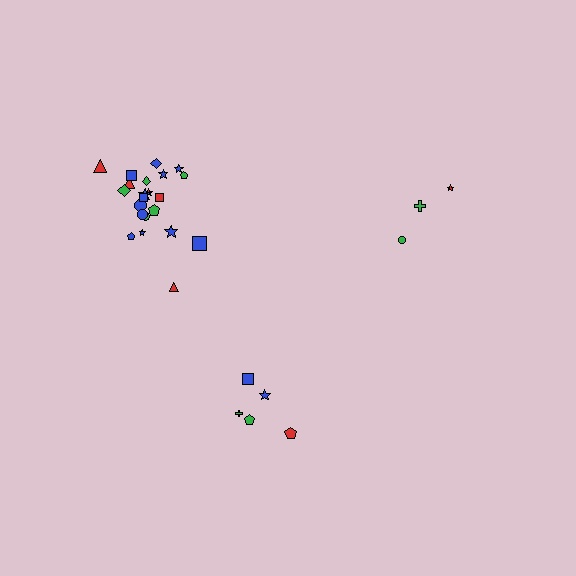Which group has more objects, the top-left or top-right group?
The top-left group.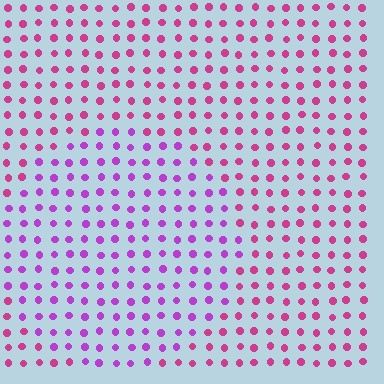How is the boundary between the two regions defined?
The boundary is defined purely by a slight shift in hue (about 35 degrees). Spacing, size, and orientation are identical on both sides.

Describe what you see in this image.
The image is filled with small magenta elements in a uniform arrangement. A circle-shaped region is visible where the elements are tinted to a slightly different hue, forming a subtle color boundary.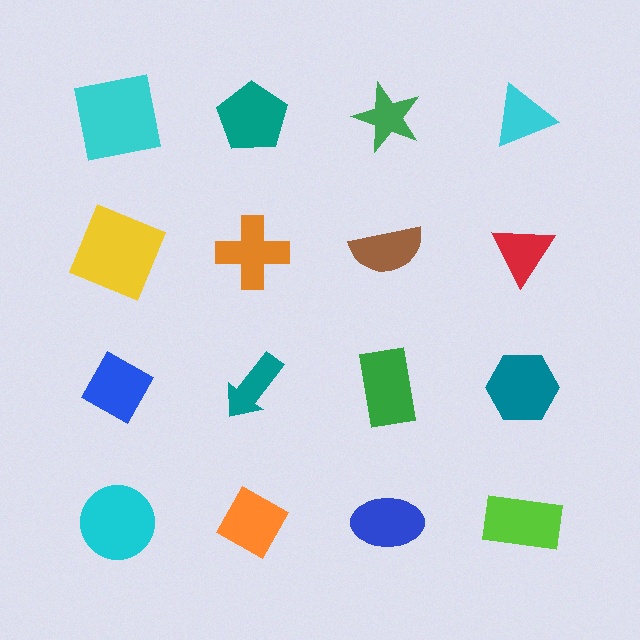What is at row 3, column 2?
A teal arrow.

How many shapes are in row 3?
4 shapes.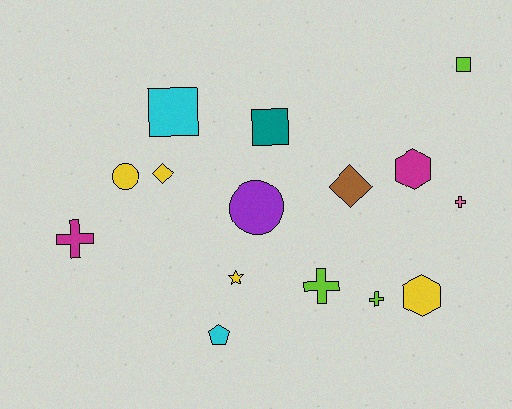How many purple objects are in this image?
There is 1 purple object.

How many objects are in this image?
There are 15 objects.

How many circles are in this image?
There are 2 circles.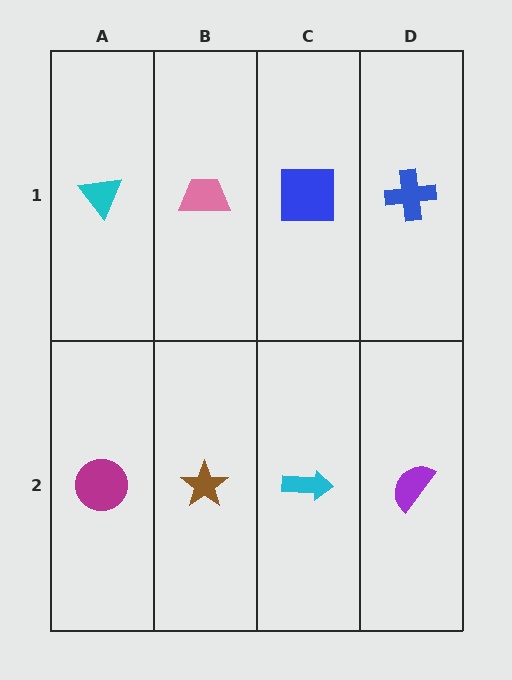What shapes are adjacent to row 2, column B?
A pink trapezoid (row 1, column B), a magenta circle (row 2, column A), a cyan arrow (row 2, column C).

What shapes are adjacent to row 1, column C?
A cyan arrow (row 2, column C), a pink trapezoid (row 1, column B), a blue cross (row 1, column D).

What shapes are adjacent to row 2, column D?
A blue cross (row 1, column D), a cyan arrow (row 2, column C).